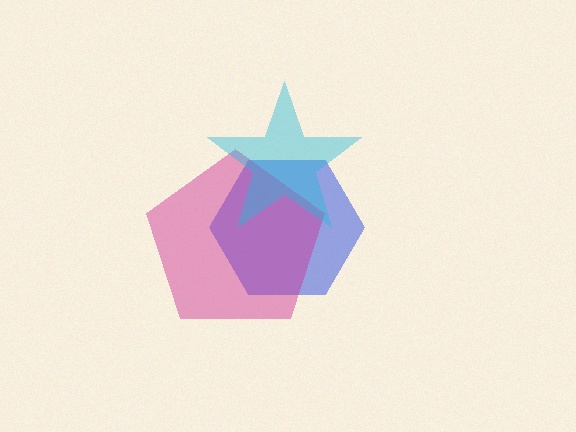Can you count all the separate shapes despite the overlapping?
Yes, there are 3 separate shapes.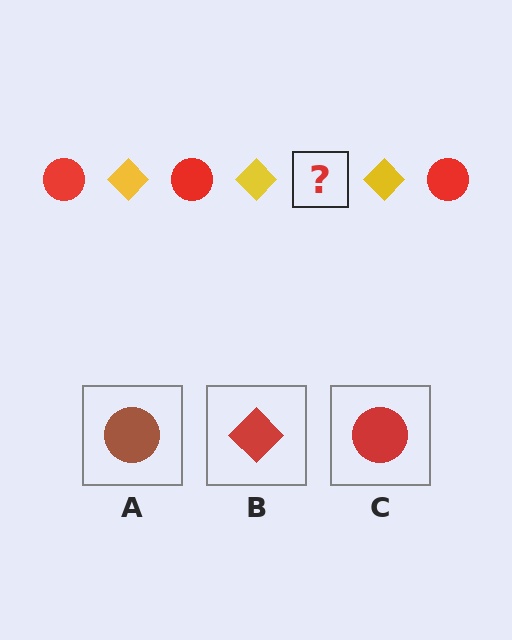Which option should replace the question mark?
Option C.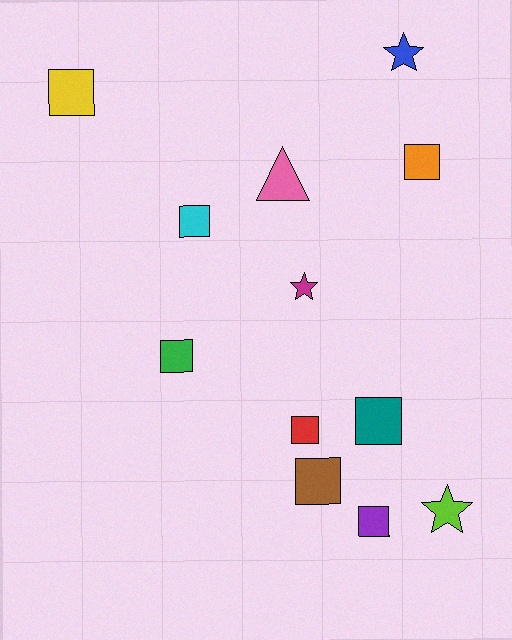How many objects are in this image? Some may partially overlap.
There are 12 objects.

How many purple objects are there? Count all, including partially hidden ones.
There is 1 purple object.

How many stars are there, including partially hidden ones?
There are 3 stars.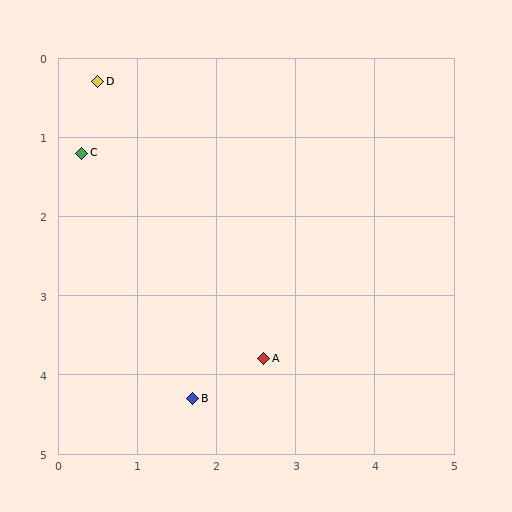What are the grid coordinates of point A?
Point A is at approximately (2.6, 3.8).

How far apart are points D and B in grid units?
Points D and B are about 4.2 grid units apart.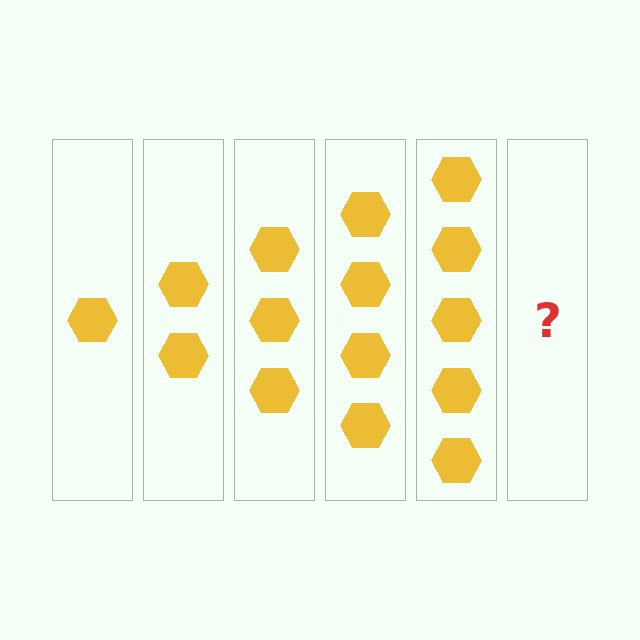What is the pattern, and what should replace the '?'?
The pattern is that each step adds one more hexagon. The '?' should be 6 hexagons.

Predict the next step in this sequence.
The next step is 6 hexagons.